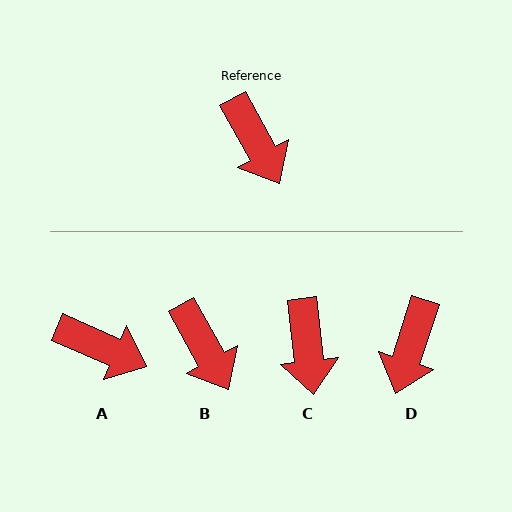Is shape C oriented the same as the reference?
No, it is off by about 22 degrees.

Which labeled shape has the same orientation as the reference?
B.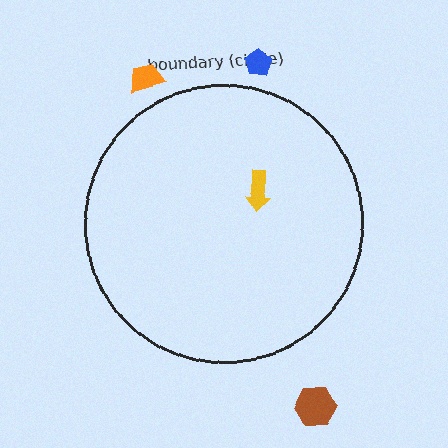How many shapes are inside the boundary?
1 inside, 3 outside.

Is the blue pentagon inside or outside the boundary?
Outside.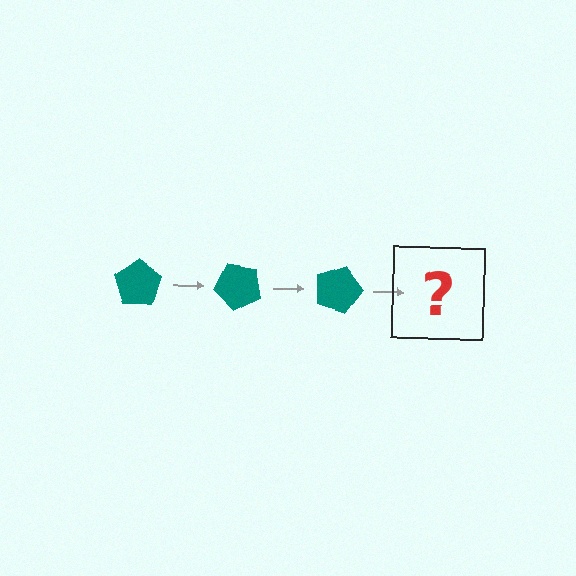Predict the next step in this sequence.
The next step is a teal pentagon rotated 135 degrees.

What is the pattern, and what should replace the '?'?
The pattern is that the pentagon rotates 45 degrees each step. The '?' should be a teal pentagon rotated 135 degrees.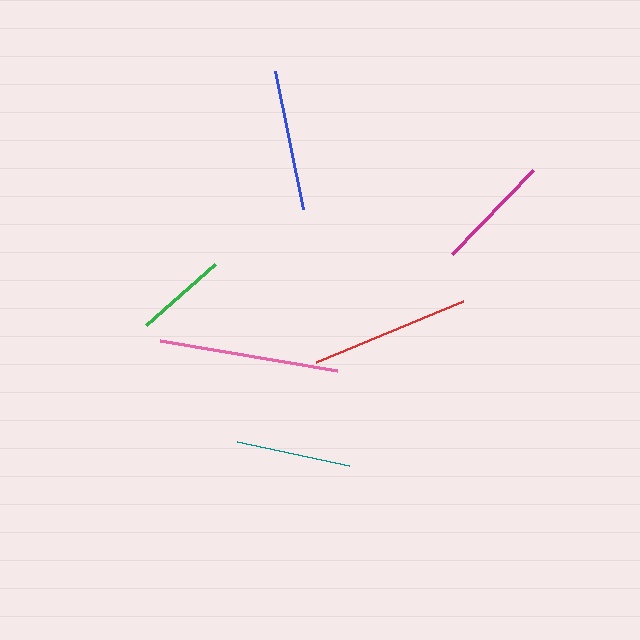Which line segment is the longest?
The pink line is the longest at approximately 180 pixels.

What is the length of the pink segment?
The pink segment is approximately 180 pixels long.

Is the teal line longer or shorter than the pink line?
The pink line is longer than the teal line.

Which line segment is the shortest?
The green line is the shortest at approximately 92 pixels.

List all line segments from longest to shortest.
From longest to shortest: pink, red, blue, magenta, teal, green.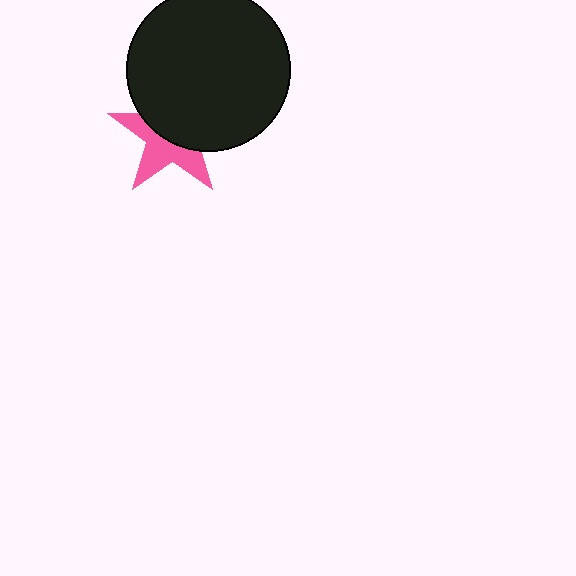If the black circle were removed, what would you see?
You would see the complete pink star.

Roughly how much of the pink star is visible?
About half of it is visible (roughly 47%).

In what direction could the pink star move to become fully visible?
The pink star could move down. That would shift it out from behind the black circle entirely.